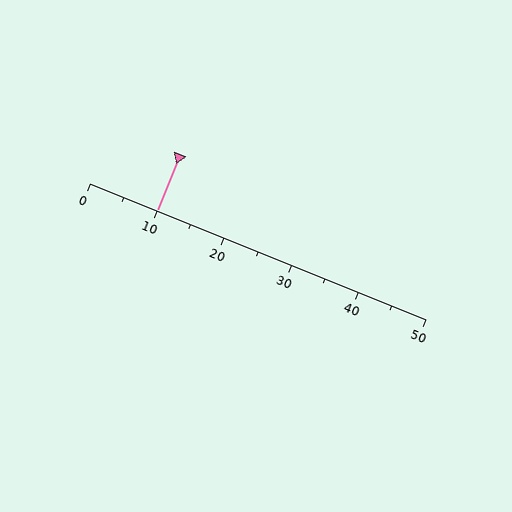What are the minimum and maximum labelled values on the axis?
The axis runs from 0 to 50.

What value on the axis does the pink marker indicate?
The marker indicates approximately 10.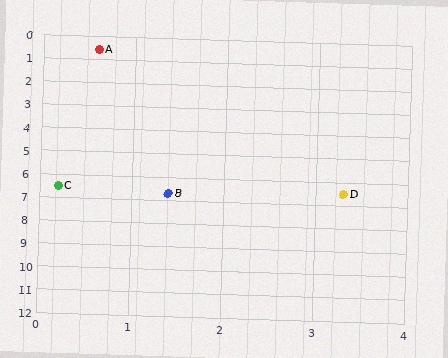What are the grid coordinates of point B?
Point B is at approximately (1.4, 6.7).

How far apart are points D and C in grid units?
Points D and C are about 3.1 grid units apart.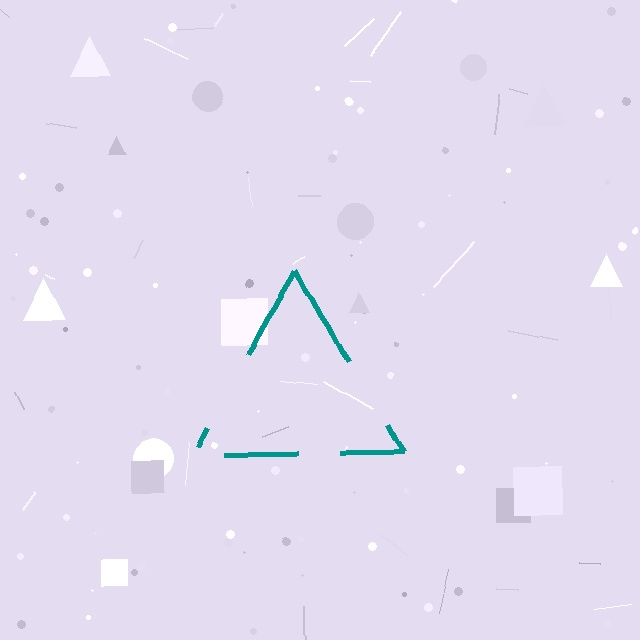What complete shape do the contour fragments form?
The contour fragments form a triangle.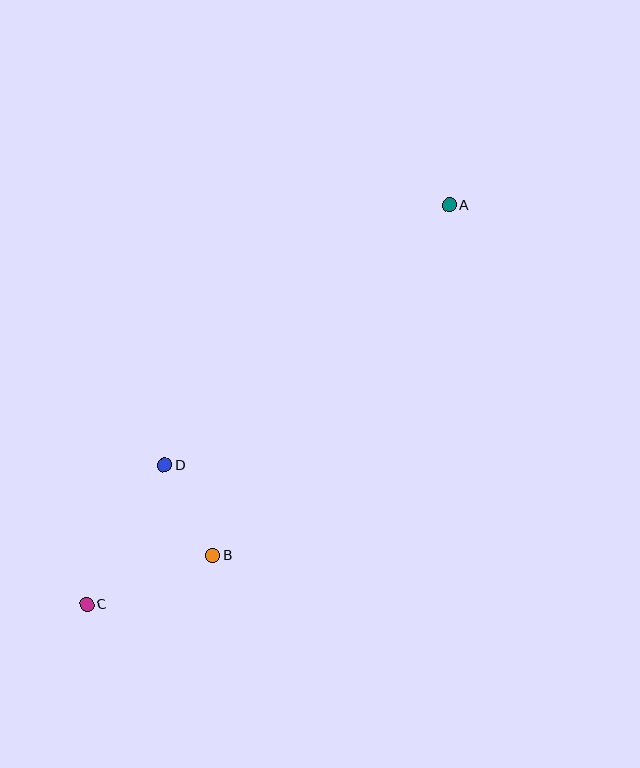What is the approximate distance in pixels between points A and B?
The distance between A and B is approximately 423 pixels.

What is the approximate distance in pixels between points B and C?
The distance between B and C is approximately 135 pixels.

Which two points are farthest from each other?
Points A and C are farthest from each other.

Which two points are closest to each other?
Points B and D are closest to each other.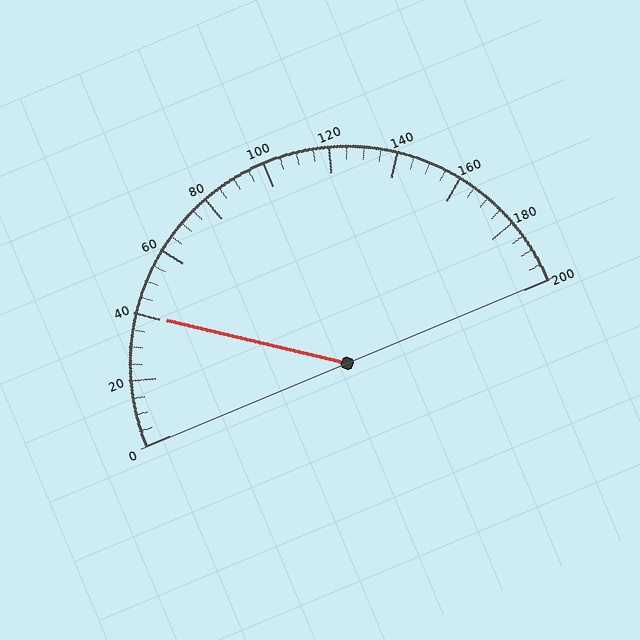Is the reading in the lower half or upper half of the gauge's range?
The reading is in the lower half of the range (0 to 200).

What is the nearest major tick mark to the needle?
The nearest major tick mark is 40.